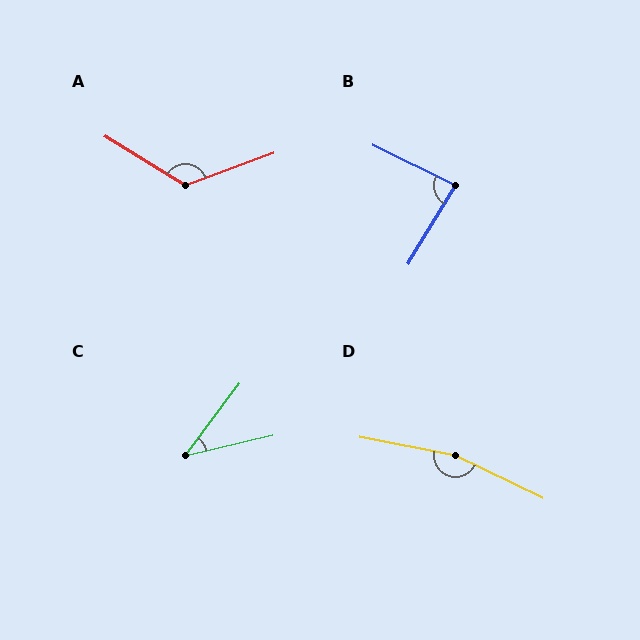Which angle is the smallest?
C, at approximately 40 degrees.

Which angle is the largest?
D, at approximately 165 degrees.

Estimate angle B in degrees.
Approximately 85 degrees.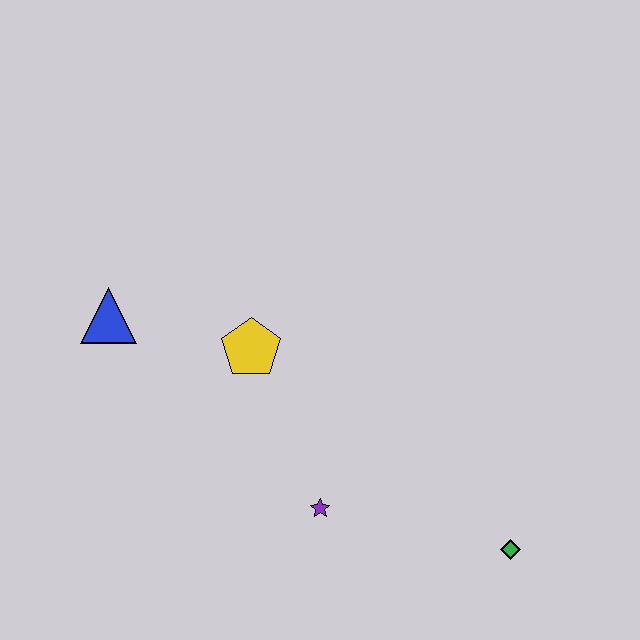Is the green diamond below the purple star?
Yes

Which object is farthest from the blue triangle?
The green diamond is farthest from the blue triangle.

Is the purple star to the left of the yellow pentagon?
No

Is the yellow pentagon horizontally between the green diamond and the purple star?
No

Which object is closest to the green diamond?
The purple star is closest to the green diamond.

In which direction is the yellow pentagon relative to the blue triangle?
The yellow pentagon is to the right of the blue triangle.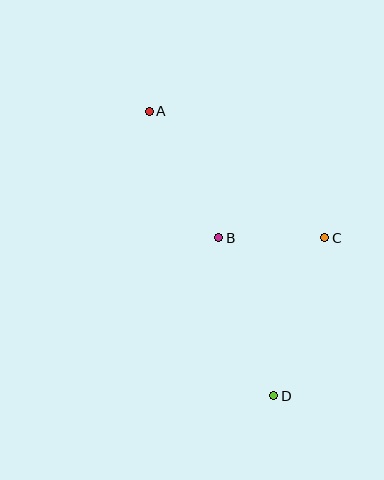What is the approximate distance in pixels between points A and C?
The distance between A and C is approximately 216 pixels.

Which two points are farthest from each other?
Points A and D are farthest from each other.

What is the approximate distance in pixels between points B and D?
The distance between B and D is approximately 167 pixels.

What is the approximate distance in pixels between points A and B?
The distance between A and B is approximately 145 pixels.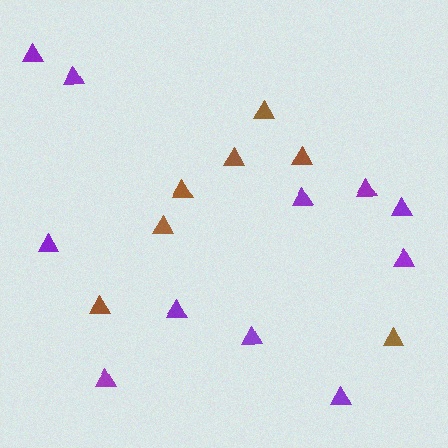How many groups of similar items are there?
There are 2 groups: one group of brown triangles (7) and one group of purple triangles (11).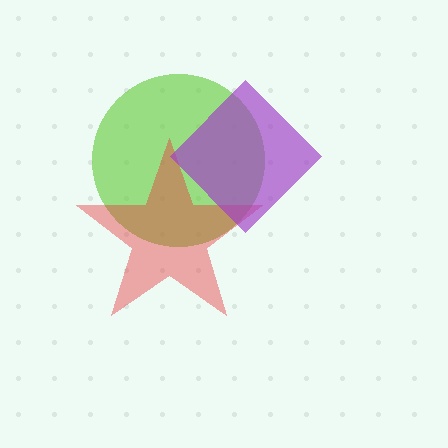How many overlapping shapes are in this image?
There are 3 overlapping shapes in the image.